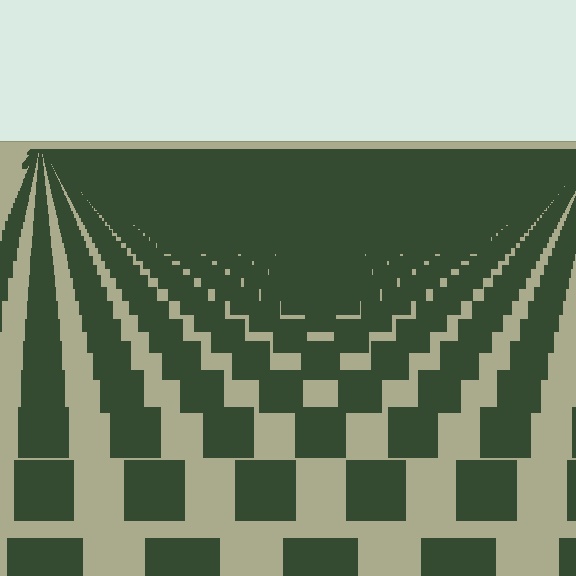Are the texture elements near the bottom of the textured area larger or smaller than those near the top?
Larger. Near the bottom, elements are closer to the viewer and appear at a bigger on-screen size.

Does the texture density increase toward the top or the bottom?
Density increases toward the top.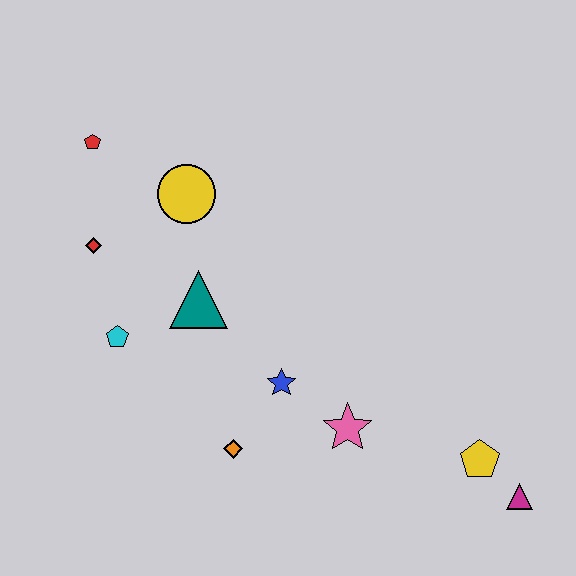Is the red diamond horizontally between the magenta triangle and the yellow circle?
No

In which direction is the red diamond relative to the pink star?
The red diamond is to the left of the pink star.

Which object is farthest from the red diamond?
The magenta triangle is farthest from the red diamond.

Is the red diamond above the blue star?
Yes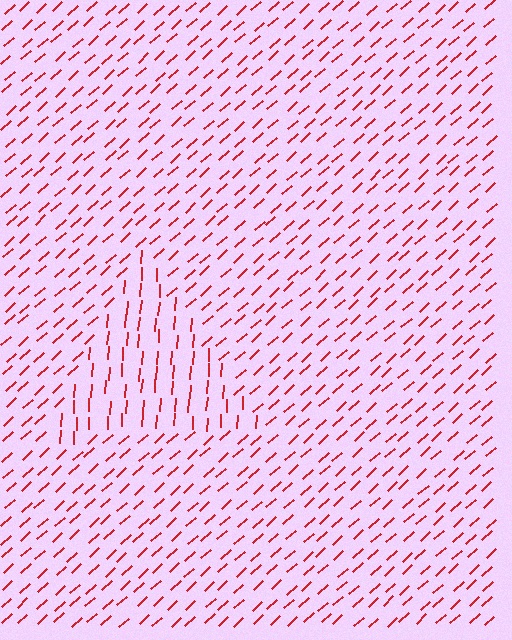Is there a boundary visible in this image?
Yes, there is a texture boundary formed by a change in line orientation.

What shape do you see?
I see a triangle.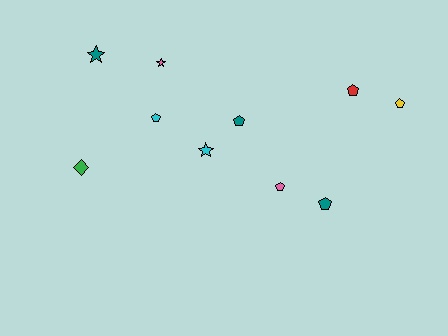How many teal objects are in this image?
There are 3 teal objects.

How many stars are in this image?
There are 3 stars.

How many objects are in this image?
There are 10 objects.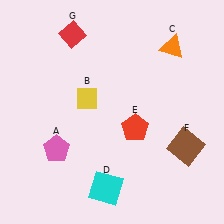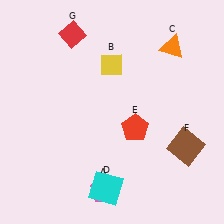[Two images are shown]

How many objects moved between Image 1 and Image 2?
2 objects moved between the two images.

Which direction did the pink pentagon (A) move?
The pink pentagon (A) moved right.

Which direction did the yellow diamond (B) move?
The yellow diamond (B) moved up.